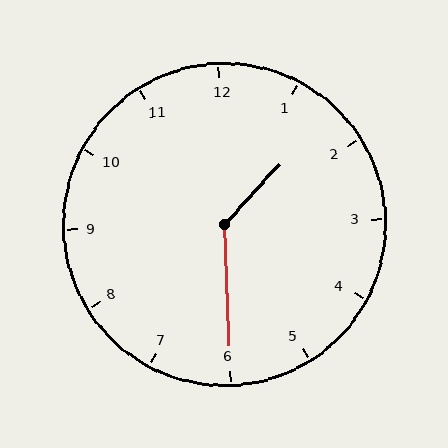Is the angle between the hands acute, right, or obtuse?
It is obtuse.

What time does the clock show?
1:30.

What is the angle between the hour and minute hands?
Approximately 135 degrees.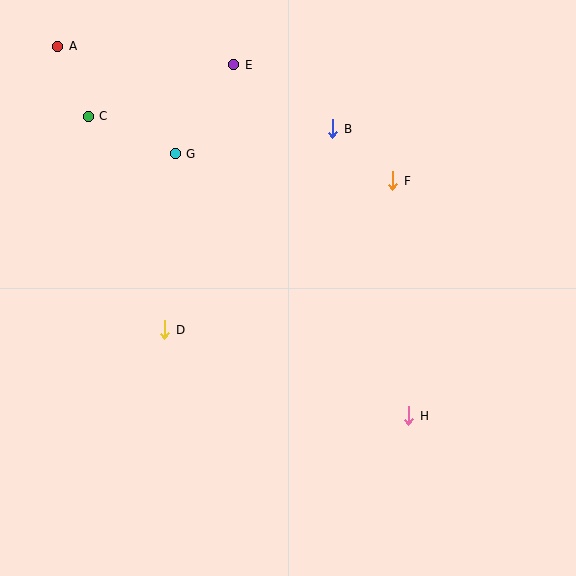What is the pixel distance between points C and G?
The distance between C and G is 95 pixels.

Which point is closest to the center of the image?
Point D at (165, 330) is closest to the center.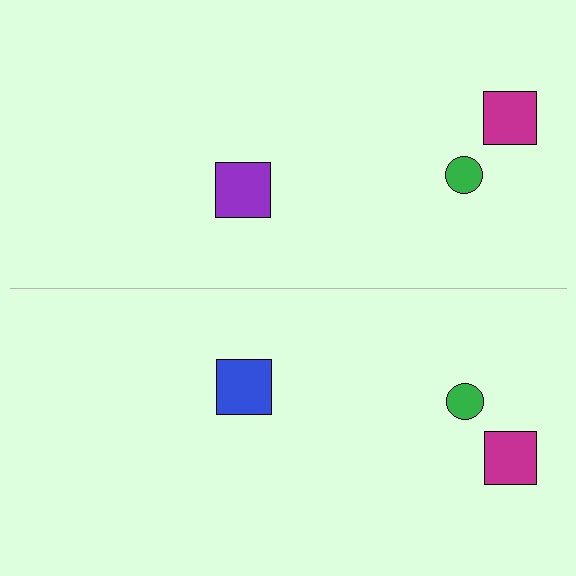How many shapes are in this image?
There are 6 shapes in this image.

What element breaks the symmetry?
The blue square on the bottom side breaks the symmetry — its mirror counterpart is purple.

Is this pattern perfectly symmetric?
No, the pattern is not perfectly symmetric. The blue square on the bottom side breaks the symmetry — its mirror counterpart is purple.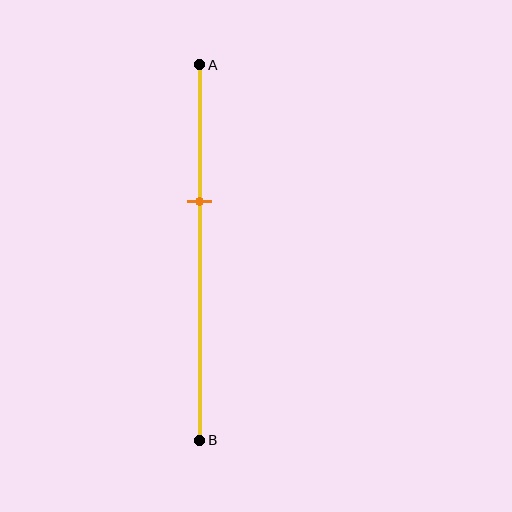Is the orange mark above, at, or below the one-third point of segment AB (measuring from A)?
The orange mark is below the one-third point of segment AB.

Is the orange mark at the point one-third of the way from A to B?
No, the mark is at about 35% from A, not at the 33% one-third point.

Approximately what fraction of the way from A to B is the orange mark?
The orange mark is approximately 35% of the way from A to B.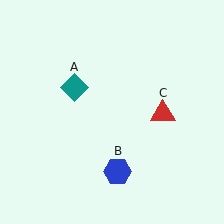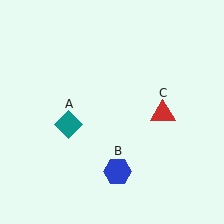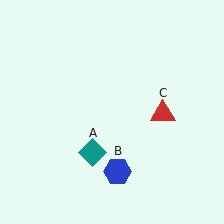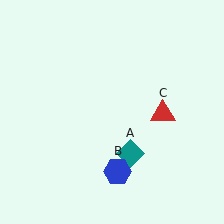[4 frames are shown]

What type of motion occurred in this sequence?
The teal diamond (object A) rotated counterclockwise around the center of the scene.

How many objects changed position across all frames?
1 object changed position: teal diamond (object A).